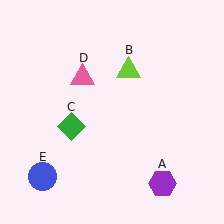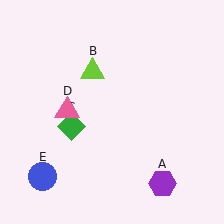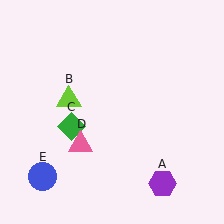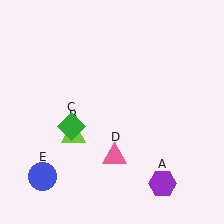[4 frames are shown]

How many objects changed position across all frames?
2 objects changed position: lime triangle (object B), pink triangle (object D).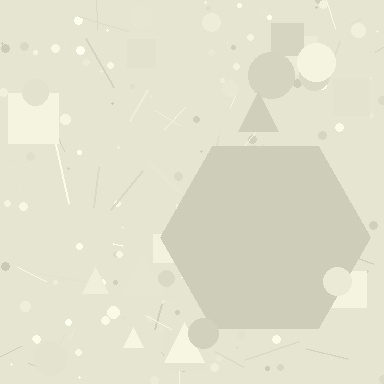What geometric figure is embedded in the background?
A hexagon is embedded in the background.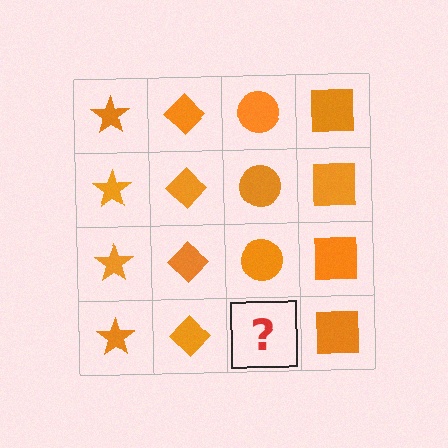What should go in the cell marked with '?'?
The missing cell should contain an orange circle.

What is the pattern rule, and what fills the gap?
The rule is that each column has a consistent shape. The gap should be filled with an orange circle.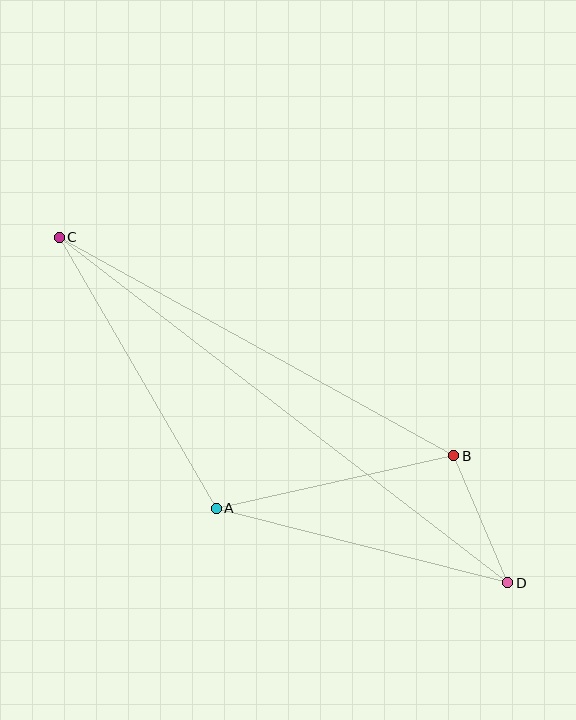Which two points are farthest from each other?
Points C and D are farthest from each other.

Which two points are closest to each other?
Points B and D are closest to each other.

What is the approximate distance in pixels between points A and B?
The distance between A and B is approximately 243 pixels.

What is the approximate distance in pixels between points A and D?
The distance between A and D is approximately 301 pixels.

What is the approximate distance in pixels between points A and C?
The distance between A and C is approximately 313 pixels.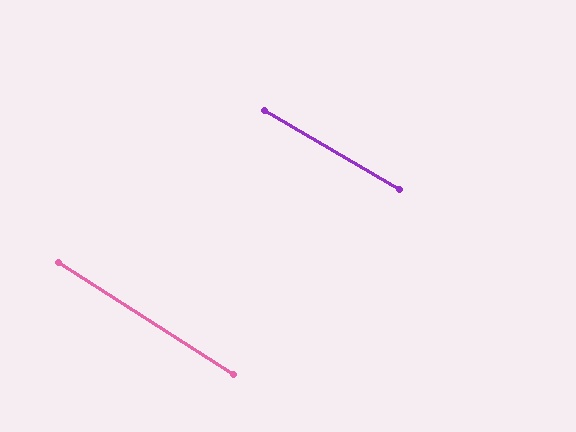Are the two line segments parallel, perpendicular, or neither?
Parallel — their directions differ by only 1.6°.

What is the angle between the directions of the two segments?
Approximately 2 degrees.